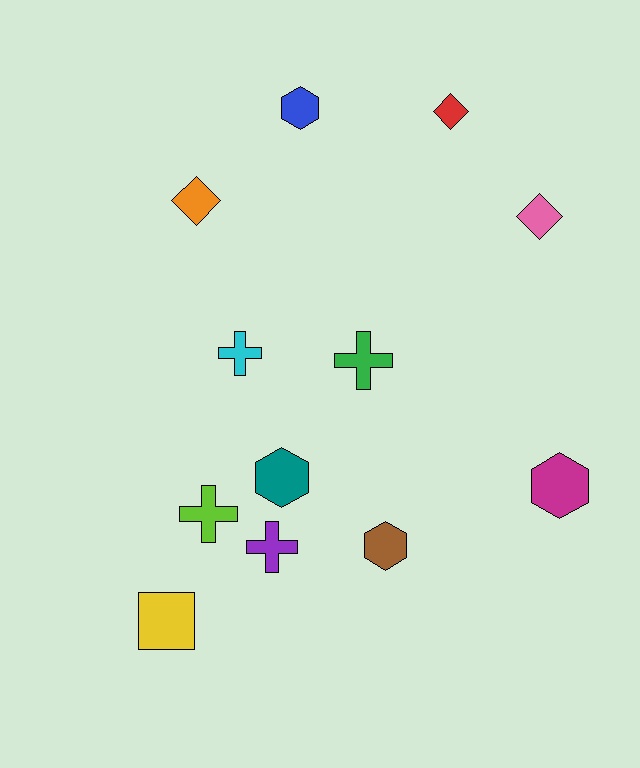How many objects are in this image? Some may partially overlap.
There are 12 objects.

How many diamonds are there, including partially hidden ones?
There are 3 diamonds.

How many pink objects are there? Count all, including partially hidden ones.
There is 1 pink object.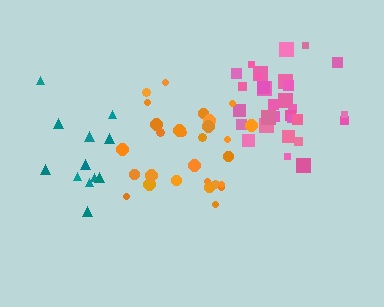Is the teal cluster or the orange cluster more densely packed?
Orange.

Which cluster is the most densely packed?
Pink.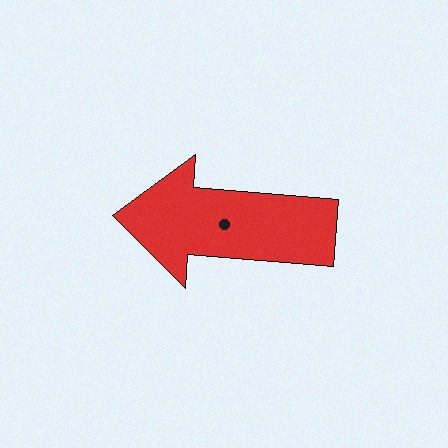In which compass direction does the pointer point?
West.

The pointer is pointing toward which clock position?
Roughly 9 o'clock.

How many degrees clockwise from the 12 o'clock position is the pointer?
Approximately 275 degrees.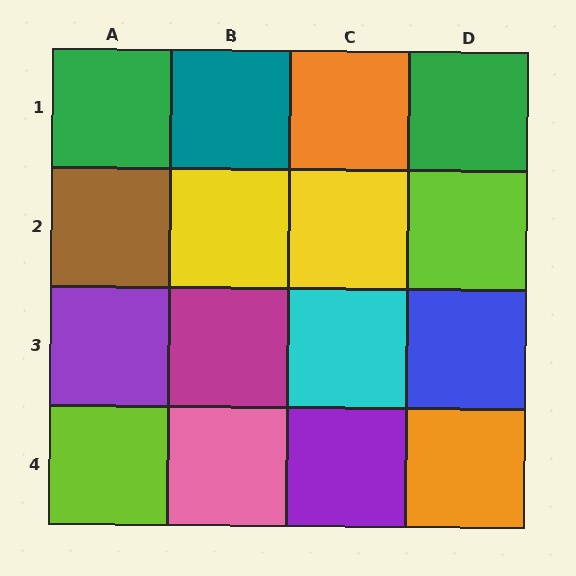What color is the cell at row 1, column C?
Orange.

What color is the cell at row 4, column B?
Pink.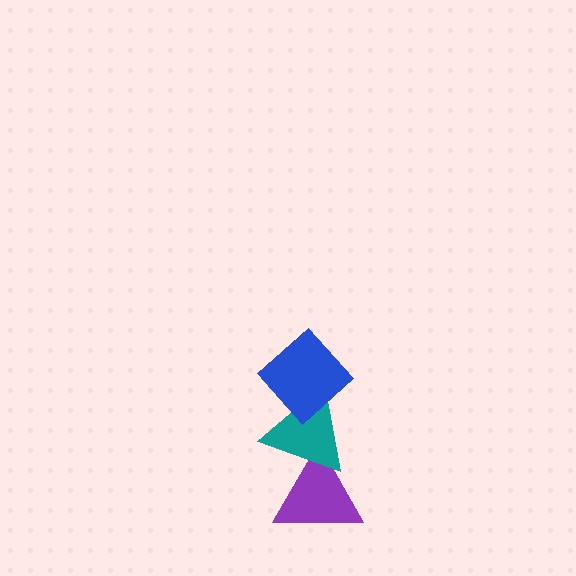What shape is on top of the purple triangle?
The teal triangle is on top of the purple triangle.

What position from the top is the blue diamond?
The blue diamond is 1st from the top.